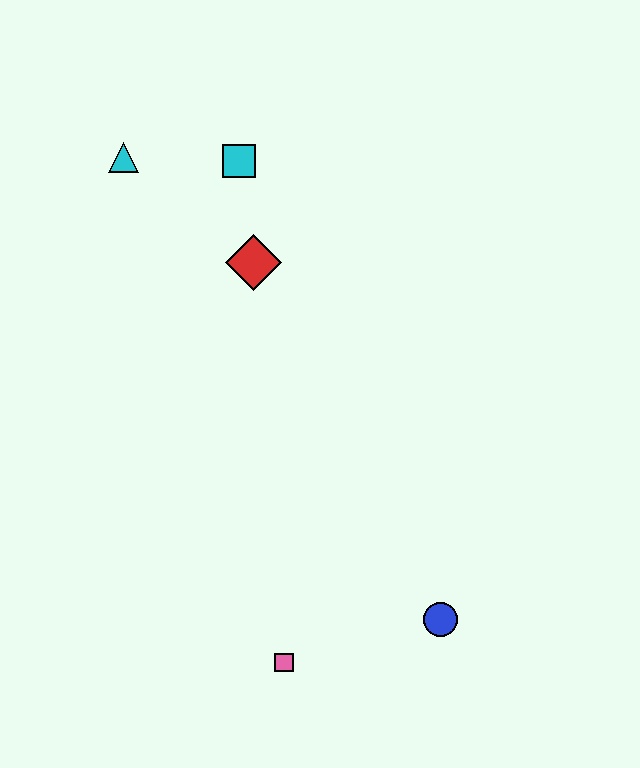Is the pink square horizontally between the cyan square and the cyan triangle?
No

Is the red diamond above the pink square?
Yes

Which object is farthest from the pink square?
The cyan triangle is farthest from the pink square.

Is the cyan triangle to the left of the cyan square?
Yes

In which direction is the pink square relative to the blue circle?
The pink square is to the left of the blue circle.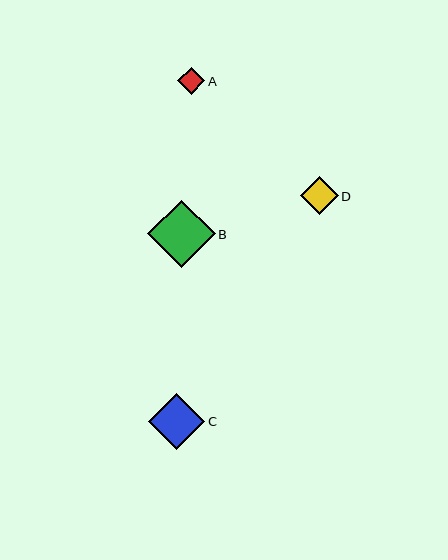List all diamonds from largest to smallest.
From largest to smallest: B, C, D, A.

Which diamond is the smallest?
Diamond A is the smallest with a size of approximately 27 pixels.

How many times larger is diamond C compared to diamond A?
Diamond C is approximately 2.1 times the size of diamond A.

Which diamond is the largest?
Diamond B is the largest with a size of approximately 67 pixels.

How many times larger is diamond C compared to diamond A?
Diamond C is approximately 2.1 times the size of diamond A.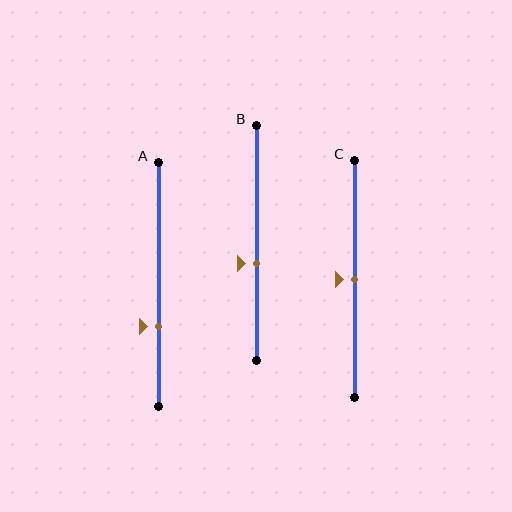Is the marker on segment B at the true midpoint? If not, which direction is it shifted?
No, the marker on segment B is shifted downward by about 9% of the segment length.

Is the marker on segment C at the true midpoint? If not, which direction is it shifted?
Yes, the marker on segment C is at the true midpoint.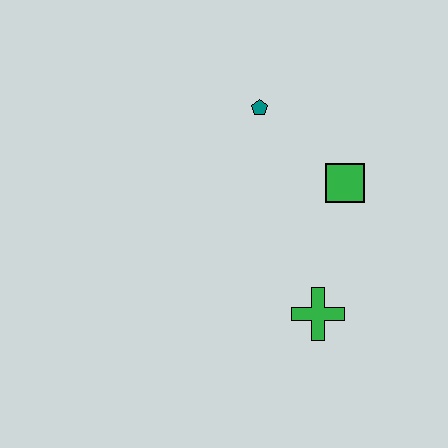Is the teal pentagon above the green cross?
Yes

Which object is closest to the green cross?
The green square is closest to the green cross.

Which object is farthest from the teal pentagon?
The green cross is farthest from the teal pentagon.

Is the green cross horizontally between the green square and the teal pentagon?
Yes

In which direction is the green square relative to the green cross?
The green square is above the green cross.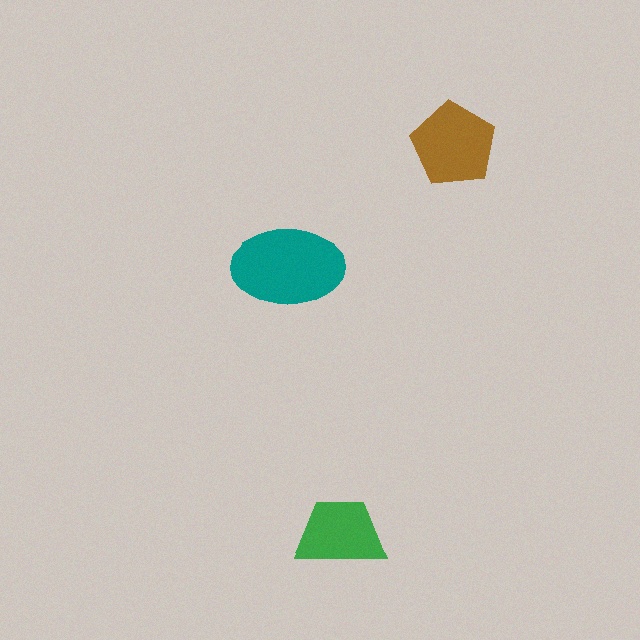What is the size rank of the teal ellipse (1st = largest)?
1st.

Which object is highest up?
The brown pentagon is topmost.